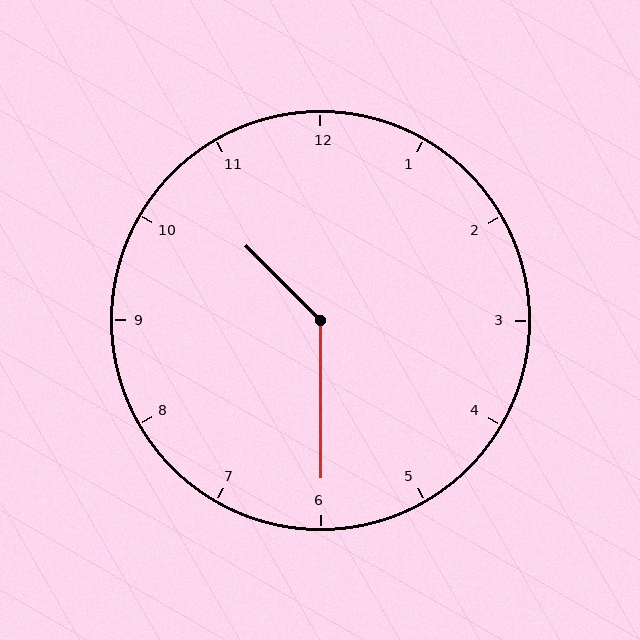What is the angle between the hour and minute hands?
Approximately 135 degrees.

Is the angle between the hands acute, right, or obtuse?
It is obtuse.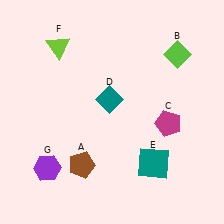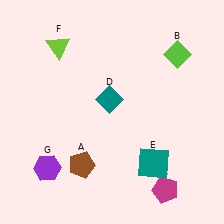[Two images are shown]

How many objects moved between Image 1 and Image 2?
1 object moved between the two images.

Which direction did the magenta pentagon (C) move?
The magenta pentagon (C) moved down.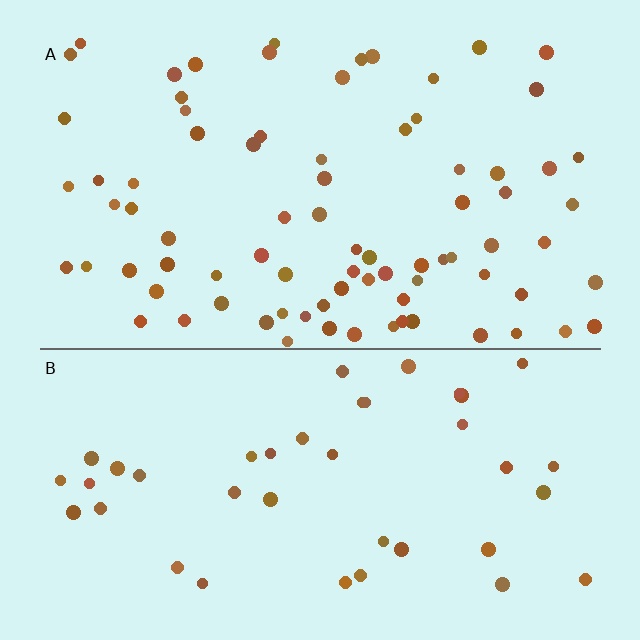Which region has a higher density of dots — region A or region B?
A (the top).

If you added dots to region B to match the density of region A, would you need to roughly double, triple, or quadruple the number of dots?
Approximately double.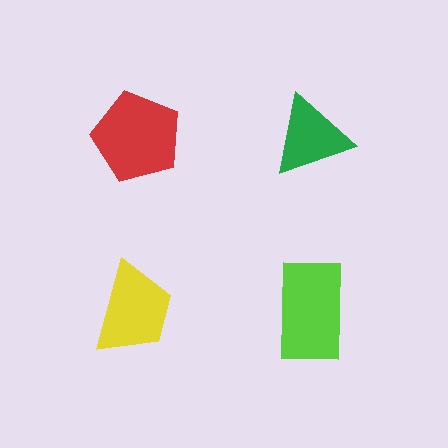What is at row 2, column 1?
A yellow trapezoid.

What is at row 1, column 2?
A green triangle.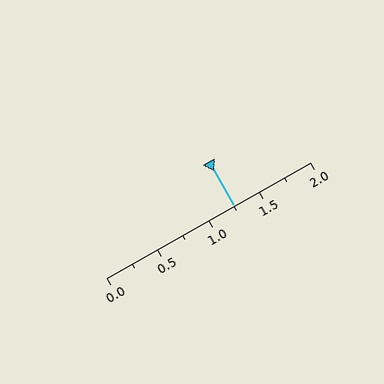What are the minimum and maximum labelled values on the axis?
The axis runs from 0.0 to 2.0.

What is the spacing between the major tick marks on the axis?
The major ticks are spaced 0.5 apart.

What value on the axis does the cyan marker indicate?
The marker indicates approximately 1.25.